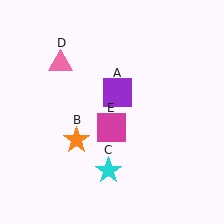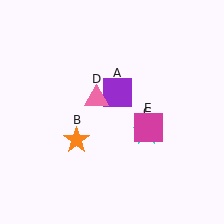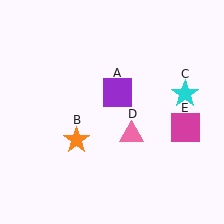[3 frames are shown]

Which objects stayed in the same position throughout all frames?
Purple square (object A) and orange star (object B) remained stationary.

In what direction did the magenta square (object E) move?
The magenta square (object E) moved right.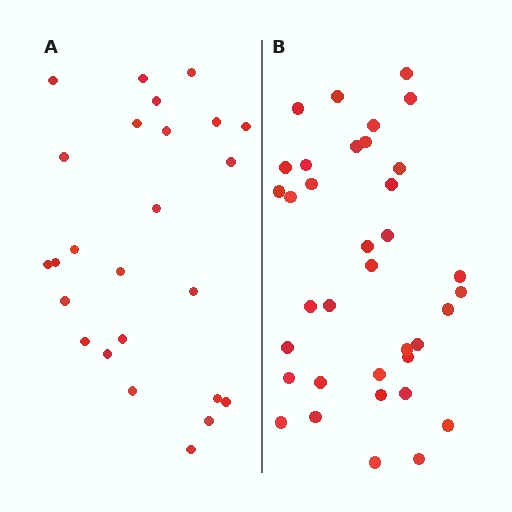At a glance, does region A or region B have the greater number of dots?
Region B (the right region) has more dots.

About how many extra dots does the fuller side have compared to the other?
Region B has roughly 12 or so more dots than region A.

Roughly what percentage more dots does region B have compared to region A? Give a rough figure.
About 45% more.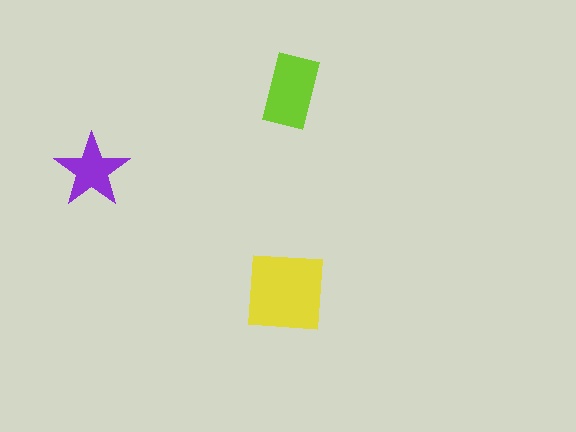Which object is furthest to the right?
The lime rectangle is rightmost.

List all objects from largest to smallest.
The yellow square, the lime rectangle, the purple star.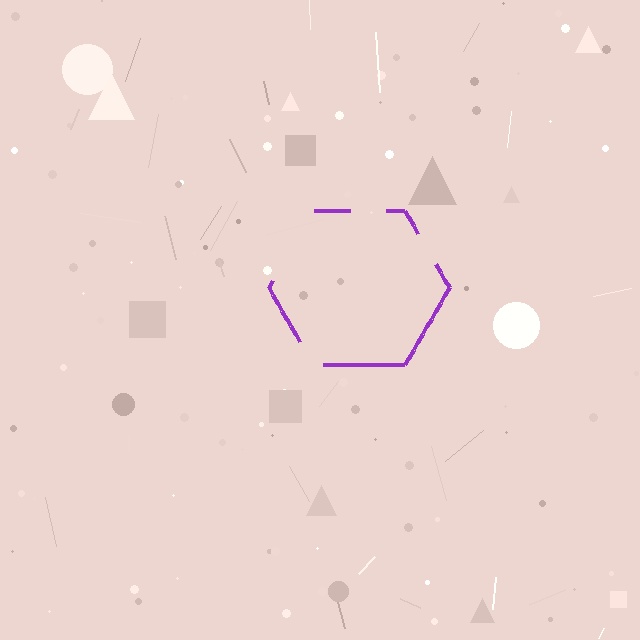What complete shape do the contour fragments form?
The contour fragments form a hexagon.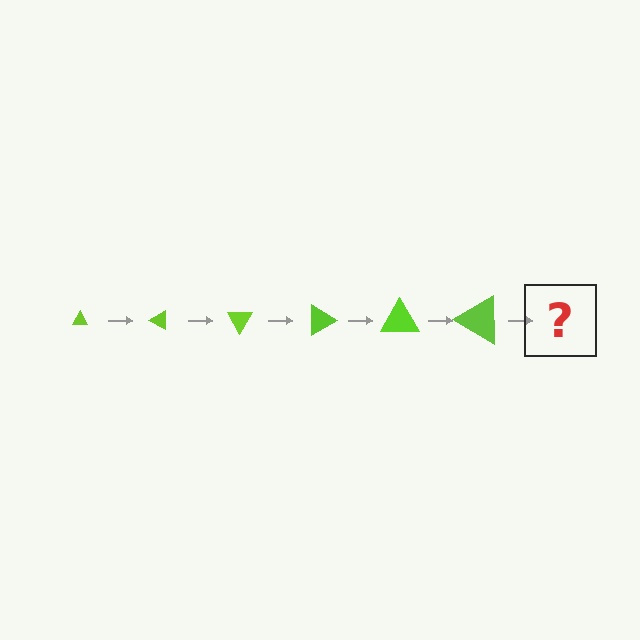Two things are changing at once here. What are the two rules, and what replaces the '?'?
The two rules are that the triangle grows larger each step and it rotates 30 degrees each step. The '?' should be a triangle, larger than the previous one and rotated 180 degrees from the start.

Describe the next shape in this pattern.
It should be a triangle, larger than the previous one and rotated 180 degrees from the start.